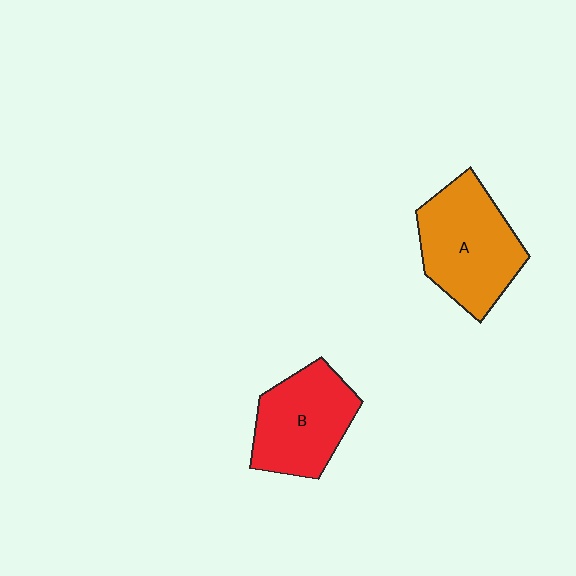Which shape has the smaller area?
Shape B (red).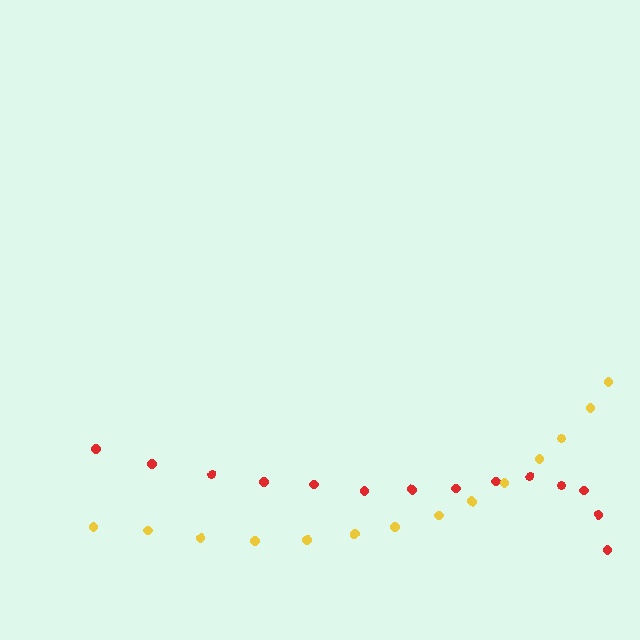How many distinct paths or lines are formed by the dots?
There are 2 distinct paths.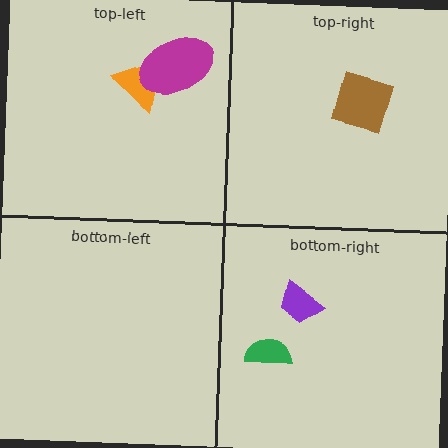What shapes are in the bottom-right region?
The green semicircle, the purple trapezoid.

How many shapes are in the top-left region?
2.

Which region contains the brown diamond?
The top-right region.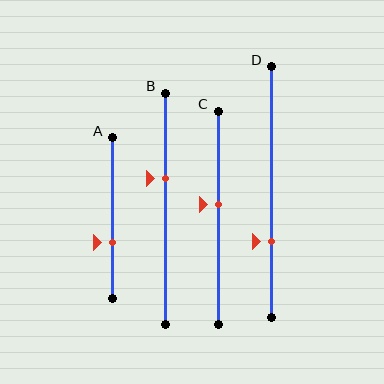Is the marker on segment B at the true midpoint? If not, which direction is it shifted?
No, the marker on segment B is shifted upward by about 13% of the segment length.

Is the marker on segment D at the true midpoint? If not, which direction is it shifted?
No, the marker on segment D is shifted downward by about 20% of the segment length.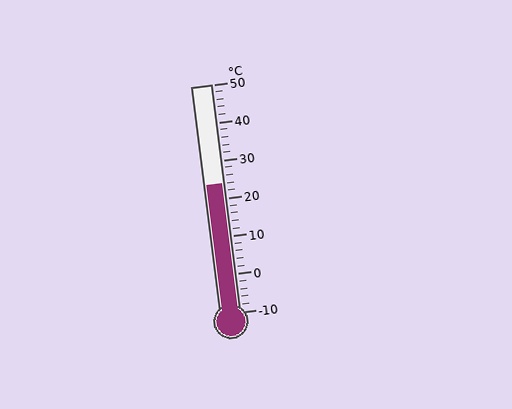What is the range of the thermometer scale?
The thermometer scale ranges from -10°C to 50°C.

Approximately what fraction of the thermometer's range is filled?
The thermometer is filled to approximately 55% of its range.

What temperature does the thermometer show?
The thermometer shows approximately 24°C.